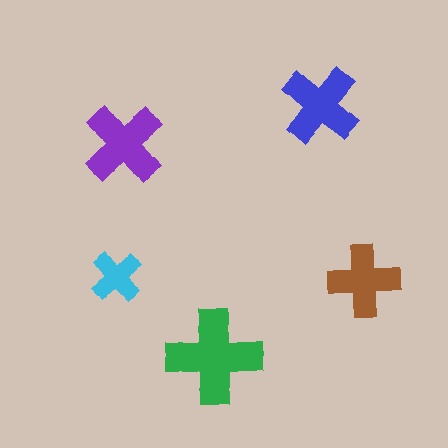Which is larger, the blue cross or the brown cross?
The blue one.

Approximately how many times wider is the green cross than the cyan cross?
About 2 times wider.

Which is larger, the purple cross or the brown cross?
The purple one.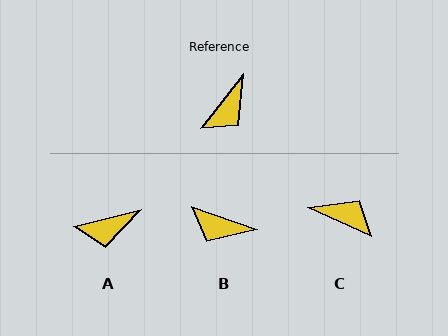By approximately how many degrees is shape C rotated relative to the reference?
Approximately 104 degrees counter-clockwise.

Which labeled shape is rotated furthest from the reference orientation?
C, about 104 degrees away.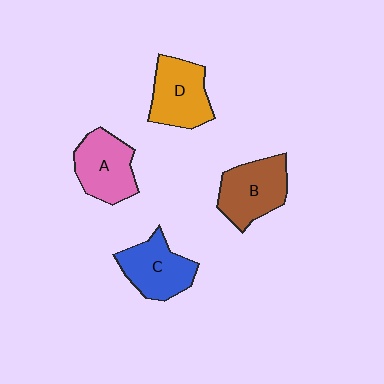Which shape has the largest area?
Shape B (brown).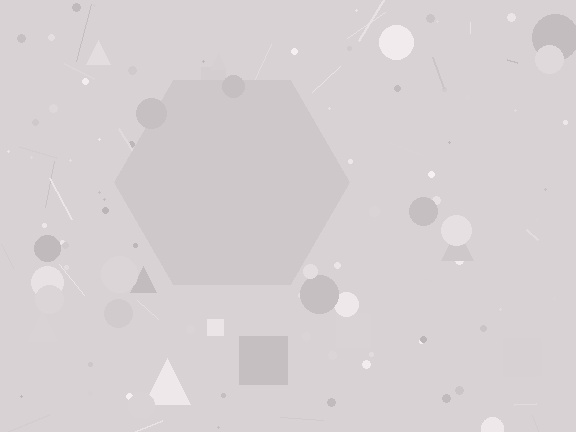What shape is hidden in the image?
A hexagon is hidden in the image.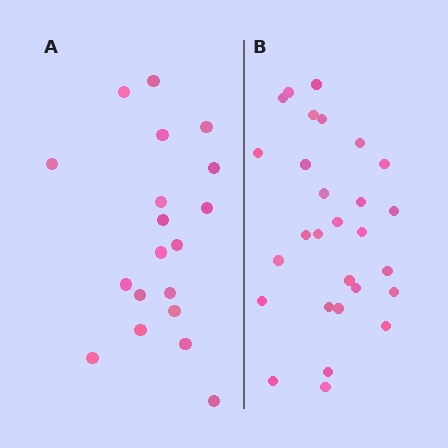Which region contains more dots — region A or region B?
Region B (the right region) has more dots.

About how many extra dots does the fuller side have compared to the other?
Region B has roughly 8 or so more dots than region A.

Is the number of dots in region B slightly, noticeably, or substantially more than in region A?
Region B has substantially more. The ratio is roughly 1.5 to 1.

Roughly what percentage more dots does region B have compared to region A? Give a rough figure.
About 45% more.